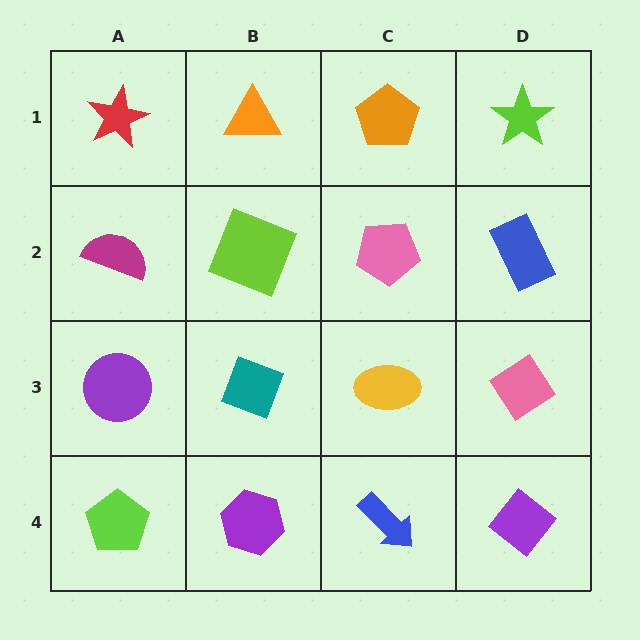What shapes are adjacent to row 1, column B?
A lime square (row 2, column B), a red star (row 1, column A), an orange pentagon (row 1, column C).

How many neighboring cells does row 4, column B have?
3.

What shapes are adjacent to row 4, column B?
A teal diamond (row 3, column B), a lime pentagon (row 4, column A), a blue arrow (row 4, column C).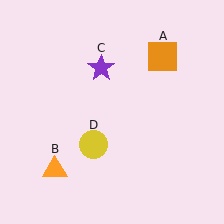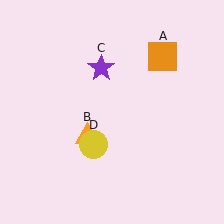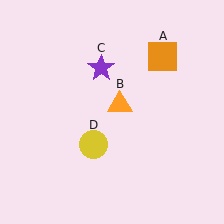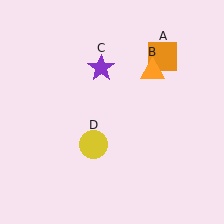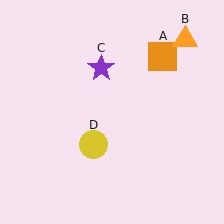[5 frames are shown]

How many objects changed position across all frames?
1 object changed position: orange triangle (object B).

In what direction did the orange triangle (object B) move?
The orange triangle (object B) moved up and to the right.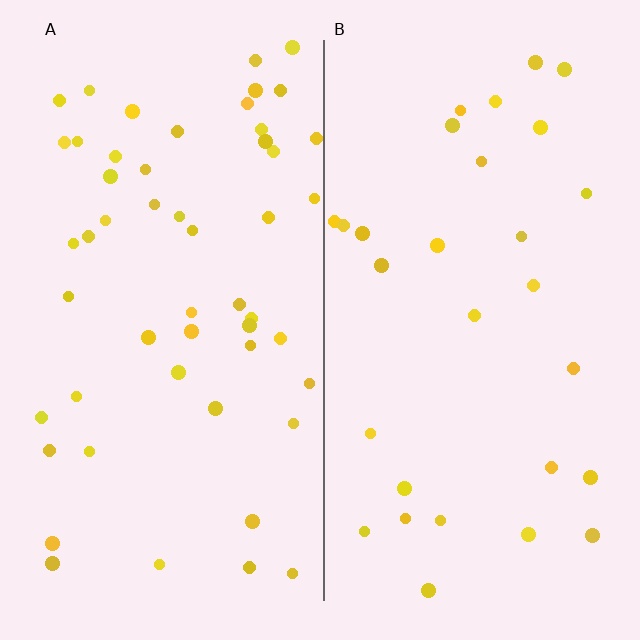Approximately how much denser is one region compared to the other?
Approximately 1.8× — region A over region B.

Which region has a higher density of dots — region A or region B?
A (the left).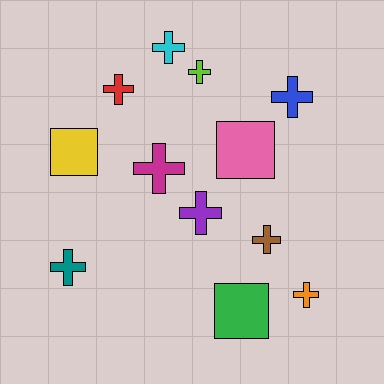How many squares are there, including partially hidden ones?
There are 3 squares.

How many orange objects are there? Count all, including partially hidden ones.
There is 1 orange object.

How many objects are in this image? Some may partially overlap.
There are 12 objects.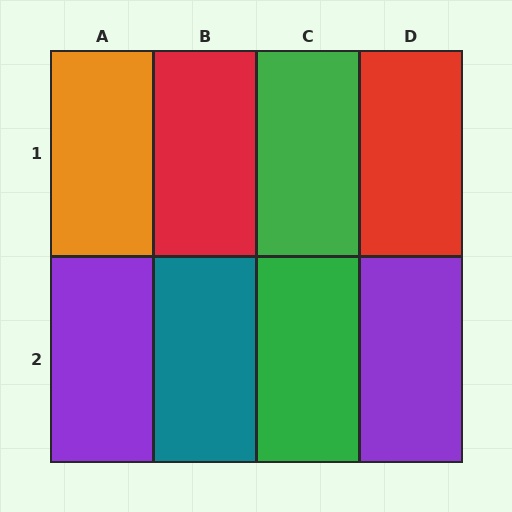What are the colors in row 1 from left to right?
Orange, red, green, red.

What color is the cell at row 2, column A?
Purple.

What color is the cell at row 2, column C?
Green.